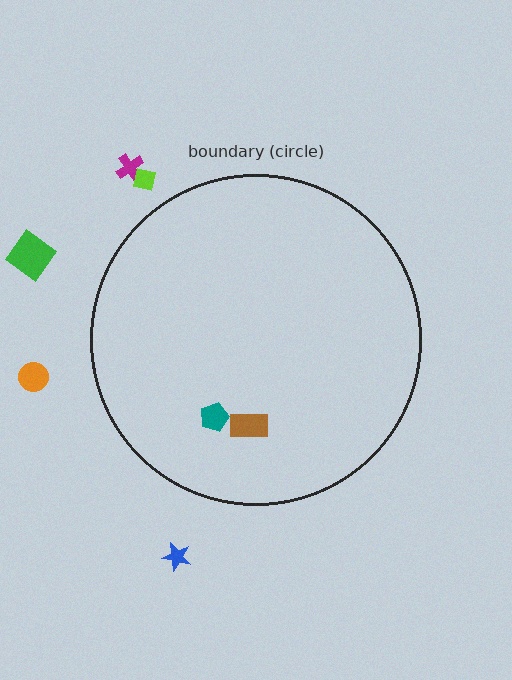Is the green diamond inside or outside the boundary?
Outside.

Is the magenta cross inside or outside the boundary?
Outside.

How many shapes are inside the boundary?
2 inside, 5 outside.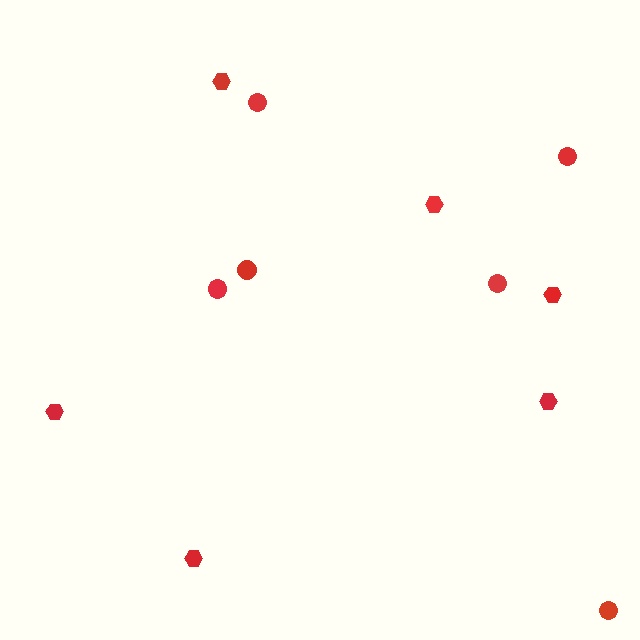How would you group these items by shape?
There are 2 groups: one group of hexagons (6) and one group of circles (6).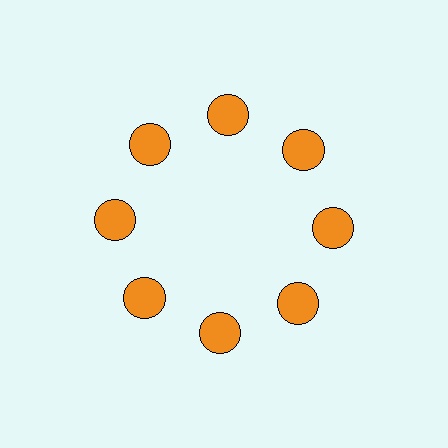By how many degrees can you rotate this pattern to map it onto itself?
The pattern maps onto itself every 45 degrees of rotation.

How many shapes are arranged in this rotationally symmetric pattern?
There are 8 shapes, arranged in 8 groups of 1.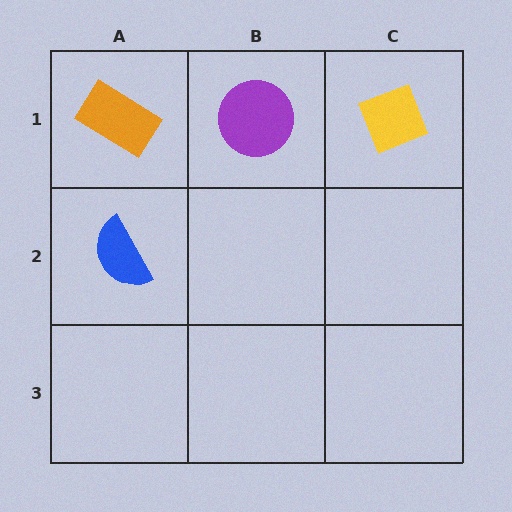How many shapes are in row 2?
1 shape.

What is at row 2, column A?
A blue semicircle.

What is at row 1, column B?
A purple circle.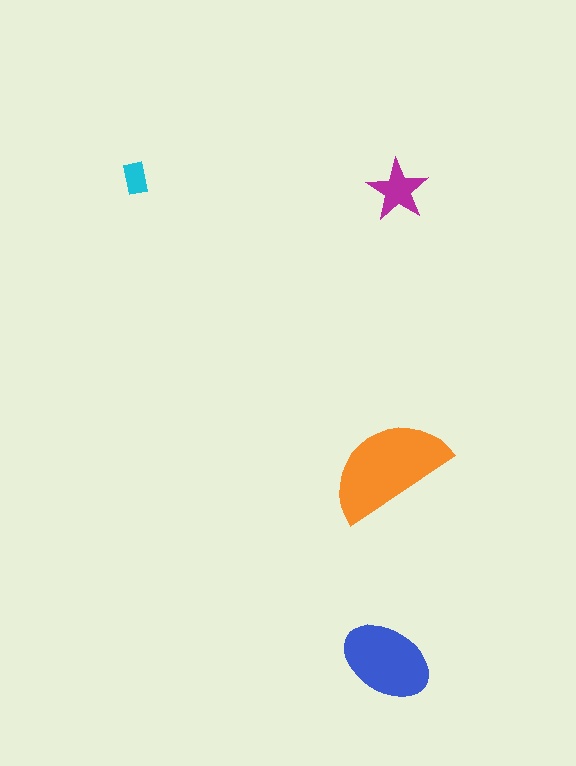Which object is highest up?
The cyan rectangle is topmost.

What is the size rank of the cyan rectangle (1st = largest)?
4th.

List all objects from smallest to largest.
The cyan rectangle, the magenta star, the blue ellipse, the orange semicircle.